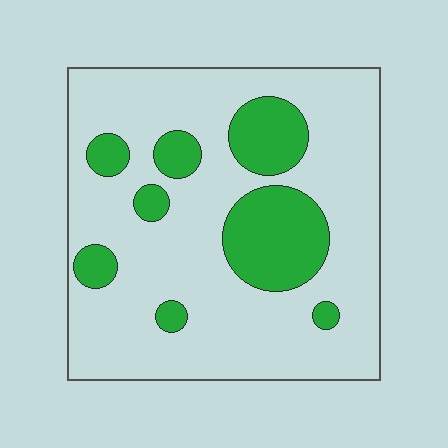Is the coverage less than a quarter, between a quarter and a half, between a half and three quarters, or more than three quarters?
Less than a quarter.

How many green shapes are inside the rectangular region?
8.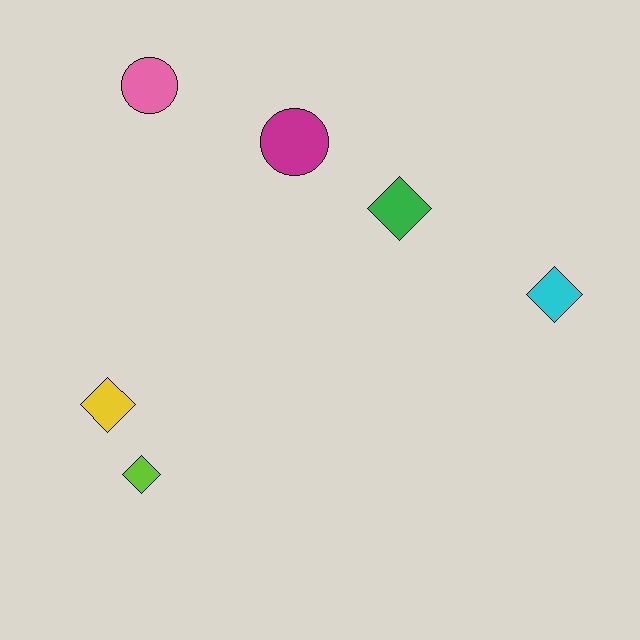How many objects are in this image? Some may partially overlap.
There are 6 objects.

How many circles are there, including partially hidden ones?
There are 2 circles.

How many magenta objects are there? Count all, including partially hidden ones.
There is 1 magenta object.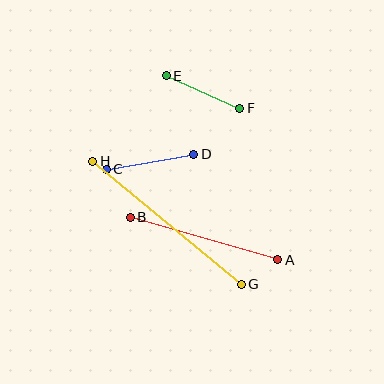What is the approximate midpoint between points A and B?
The midpoint is at approximately (204, 238) pixels.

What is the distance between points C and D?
The distance is approximately 89 pixels.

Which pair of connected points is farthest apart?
Points G and H are farthest apart.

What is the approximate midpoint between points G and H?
The midpoint is at approximately (167, 223) pixels.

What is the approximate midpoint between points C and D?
The midpoint is at approximately (150, 162) pixels.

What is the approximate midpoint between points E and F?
The midpoint is at approximately (203, 92) pixels.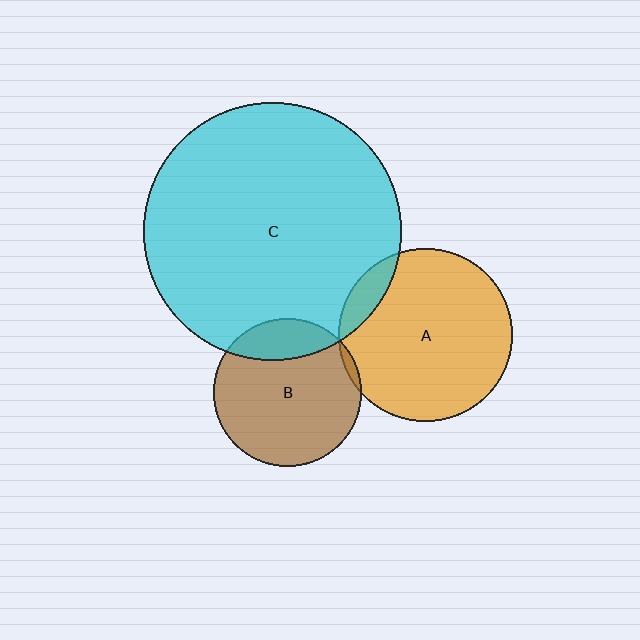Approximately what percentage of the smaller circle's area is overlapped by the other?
Approximately 10%.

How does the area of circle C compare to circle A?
Approximately 2.2 times.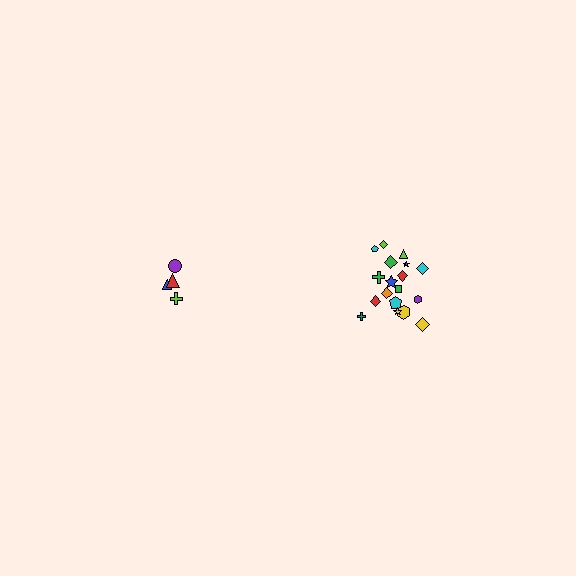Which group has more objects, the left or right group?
The right group.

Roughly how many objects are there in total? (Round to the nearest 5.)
Roughly 20 objects in total.